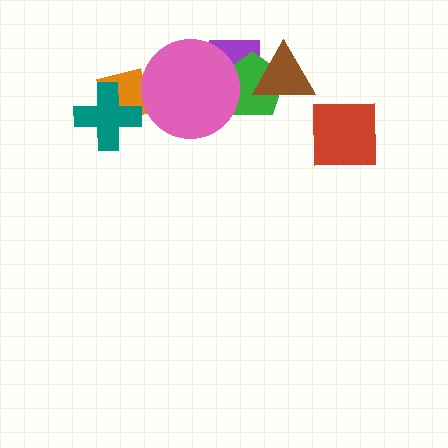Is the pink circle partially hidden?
No, no other shape covers it.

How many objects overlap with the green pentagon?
3 objects overlap with the green pentagon.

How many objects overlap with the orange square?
2 objects overlap with the orange square.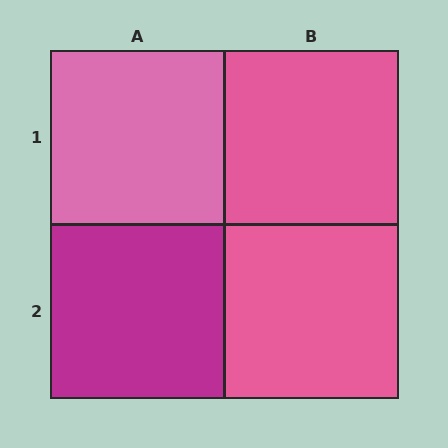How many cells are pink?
3 cells are pink.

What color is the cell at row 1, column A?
Pink.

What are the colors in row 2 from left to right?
Magenta, pink.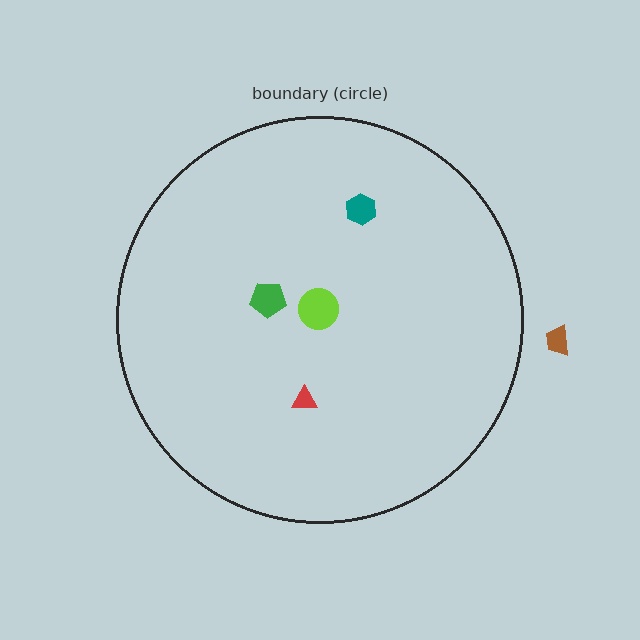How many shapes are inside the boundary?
4 inside, 1 outside.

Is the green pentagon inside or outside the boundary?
Inside.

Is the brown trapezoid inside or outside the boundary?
Outside.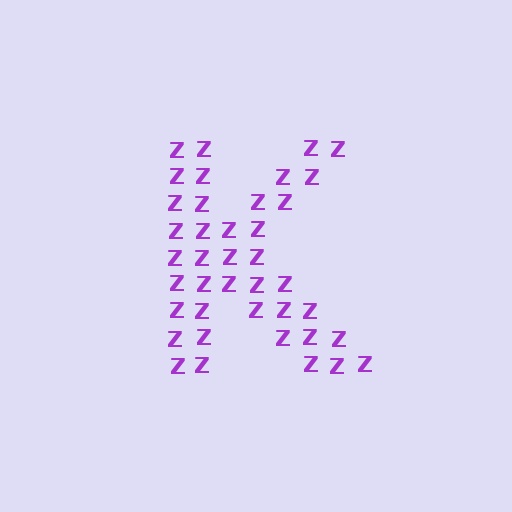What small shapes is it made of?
It is made of small letter Z's.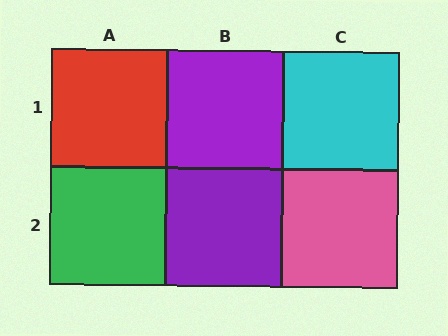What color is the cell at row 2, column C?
Pink.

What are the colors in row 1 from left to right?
Red, purple, cyan.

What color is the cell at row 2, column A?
Green.